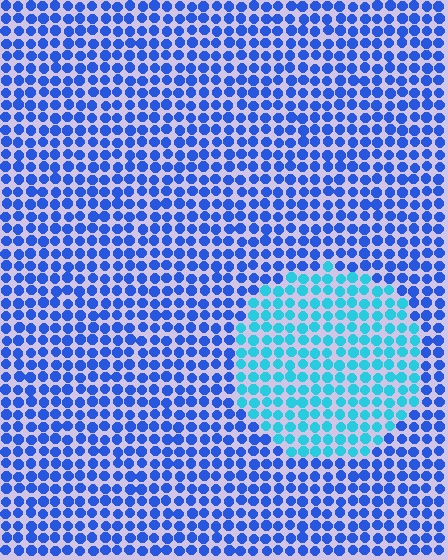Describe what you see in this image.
The image is filled with small blue elements in a uniform arrangement. A circle-shaped region is visible where the elements are tinted to a slightly different hue, forming a subtle color boundary.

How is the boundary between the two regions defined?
The boundary is defined purely by a slight shift in hue (about 39 degrees). Spacing, size, and orientation are identical on both sides.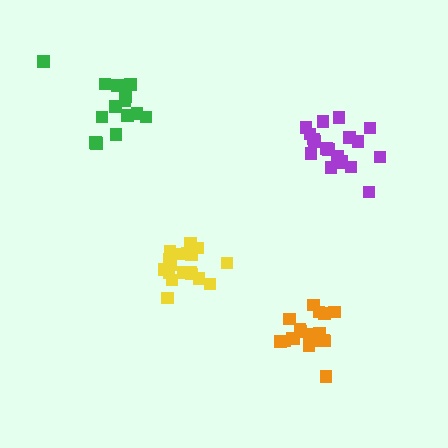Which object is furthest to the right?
The purple cluster is rightmost.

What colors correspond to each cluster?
The clusters are colored: yellow, purple, green, orange.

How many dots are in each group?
Group 1: 18 dots, Group 2: 19 dots, Group 3: 14 dots, Group 4: 19 dots (70 total).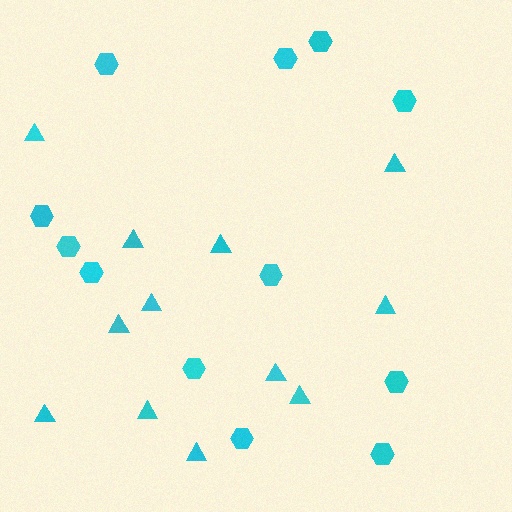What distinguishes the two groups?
There are 2 groups: one group of triangles (12) and one group of hexagons (12).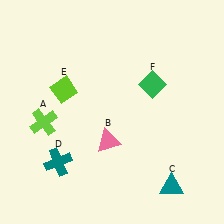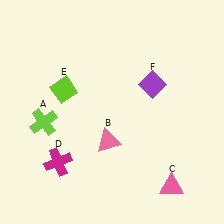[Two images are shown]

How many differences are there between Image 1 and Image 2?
There are 3 differences between the two images.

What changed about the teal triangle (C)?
In Image 1, C is teal. In Image 2, it changed to pink.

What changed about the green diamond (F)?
In Image 1, F is green. In Image 2, it changed to purple.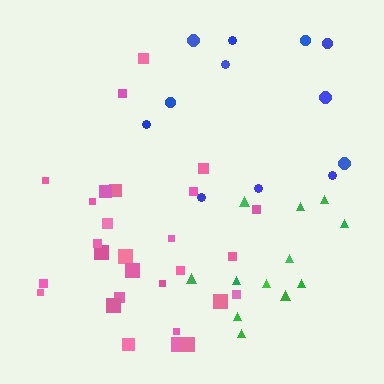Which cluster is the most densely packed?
Green.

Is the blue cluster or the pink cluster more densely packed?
Pink.